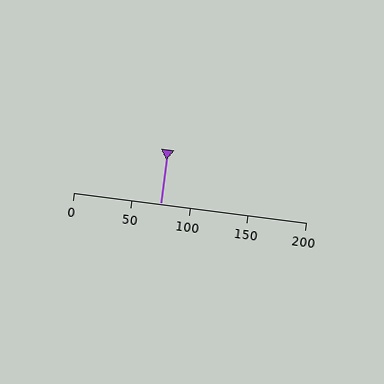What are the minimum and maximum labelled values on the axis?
The axis runs from 0 to 200.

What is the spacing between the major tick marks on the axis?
The major ticks are spaced 50 apart.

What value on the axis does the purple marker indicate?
The marker indicates approximately 75.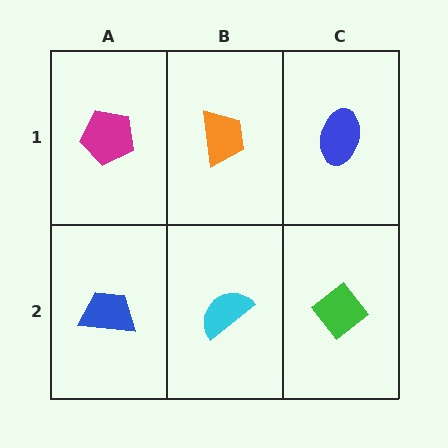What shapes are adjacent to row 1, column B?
A cyan semicircle (row 2, column B), a magenta pentagon (row 1, column A), a blue ellipse (row 1, column C).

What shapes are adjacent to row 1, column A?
A blue trapezoid (row 2, column A), an orange trapezoid (row 1, column B).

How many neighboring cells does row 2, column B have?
3.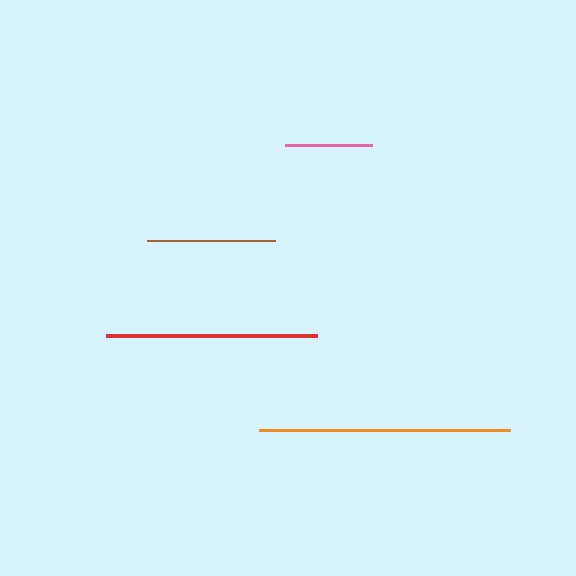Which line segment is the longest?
The orange line is the longest at approximately 251 pixels.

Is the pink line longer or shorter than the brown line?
The brown line is longer than the pink line.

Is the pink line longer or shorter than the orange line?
The orange line is longer than the pink line.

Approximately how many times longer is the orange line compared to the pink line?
The orange line is approximately 2.9 times the length of the pink line.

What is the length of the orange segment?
The orange segment is approximately 251 pixels long.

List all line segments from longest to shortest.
From longest to shortest: orange, red, brown, pink.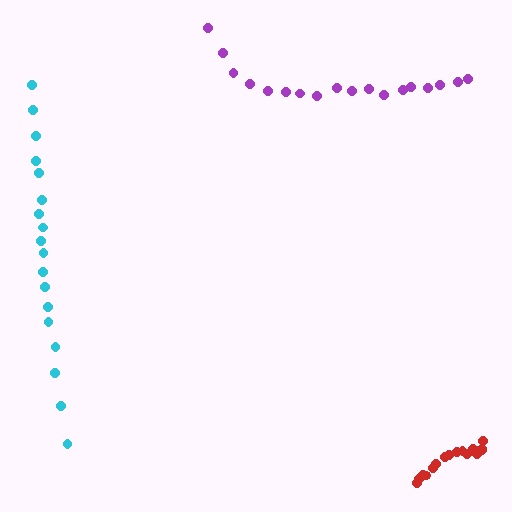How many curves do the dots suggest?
There are 3 distinct paths.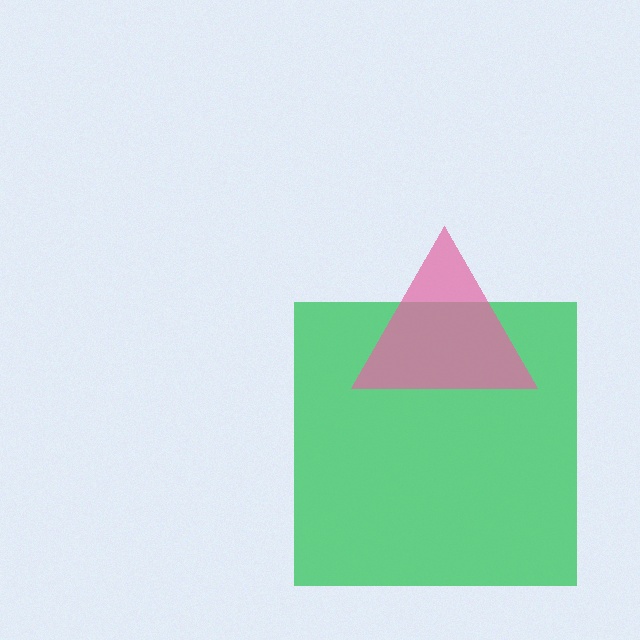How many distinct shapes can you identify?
There are 2 distinct shapes: a green square, a pink triangle.